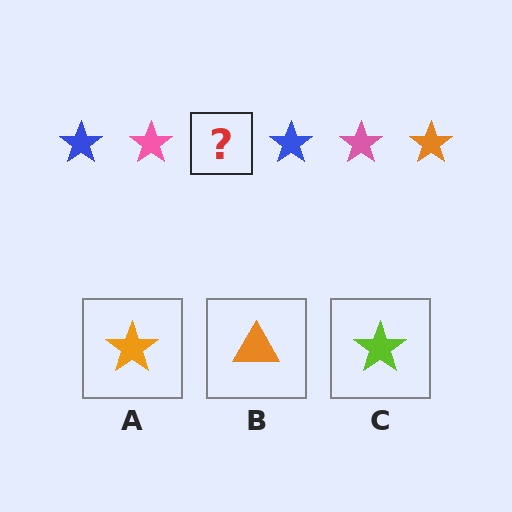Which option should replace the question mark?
Option A.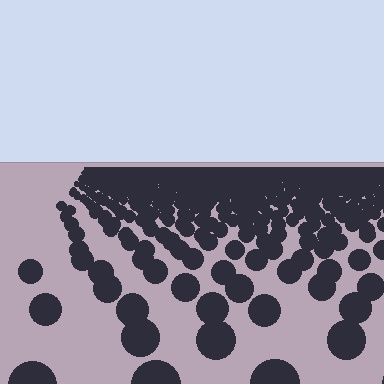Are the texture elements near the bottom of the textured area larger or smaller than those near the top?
Larger. Near the bottom, elements are closer to the viewer and appear at a bigger on-screen size.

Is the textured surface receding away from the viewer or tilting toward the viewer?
The surface is receding away from the viewer. Texture elements get smaller and denser toward the top.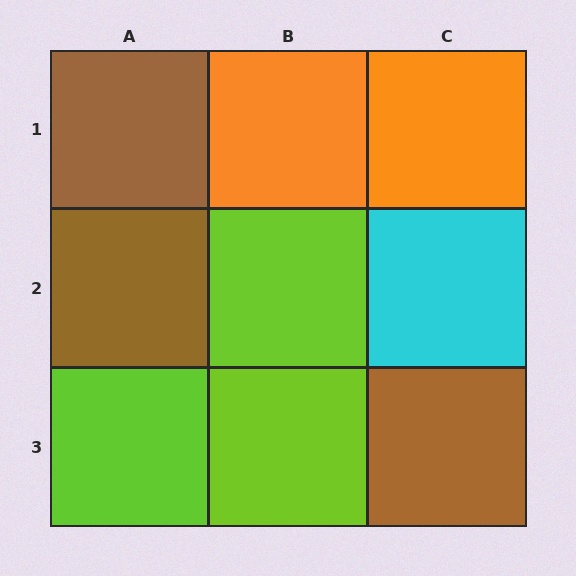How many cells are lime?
3 cells are lime.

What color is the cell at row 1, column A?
Brown.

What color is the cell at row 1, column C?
Orange.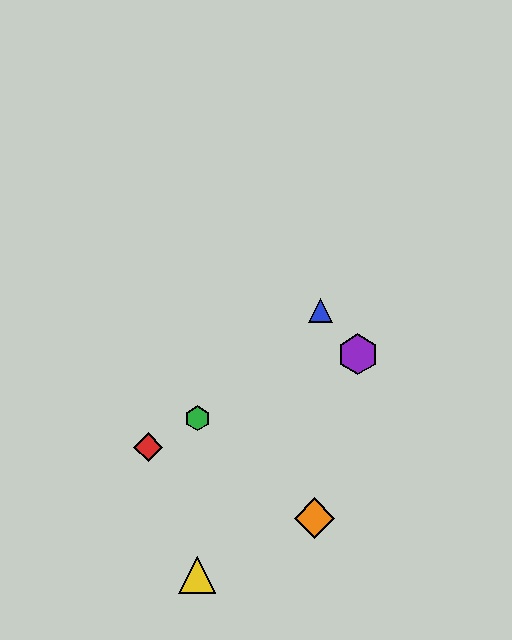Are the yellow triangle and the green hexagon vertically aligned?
Yes, both are at x≈197.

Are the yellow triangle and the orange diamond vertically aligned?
No, the yellow triangle is at x≈197 and the orange diamond is at x≈315.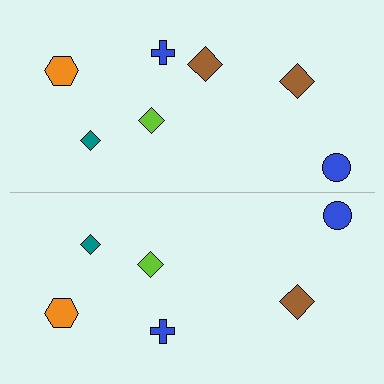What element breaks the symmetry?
A brown diamond is missing from the bottom side.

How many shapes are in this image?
There are 13 shapes in this image.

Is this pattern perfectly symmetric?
No, the pattern is not perfectly symmetric. A brown diamond is missing from the bottom side.